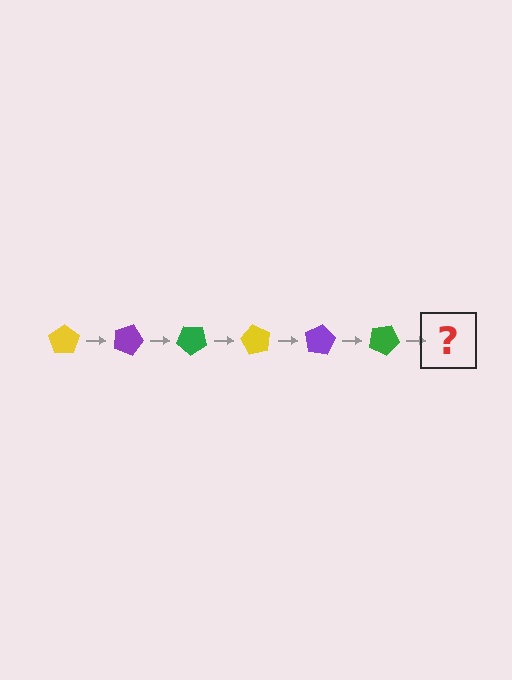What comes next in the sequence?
The next element should be a yellow pentagon, rotated 120 degrees from the start.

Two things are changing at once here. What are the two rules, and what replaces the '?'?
The two rules are that it rotates 20 degrees each step and the color cycles through yellow, purple, and green. The '?' should be a yellow pentagon, rotated 120 degrees from the start.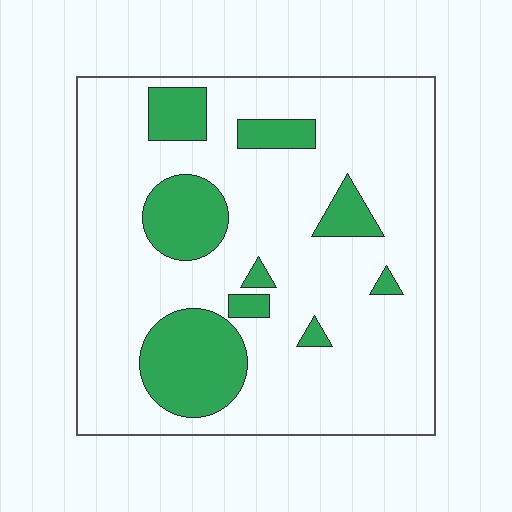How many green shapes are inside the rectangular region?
9.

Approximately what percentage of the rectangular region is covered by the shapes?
Approximately 20%.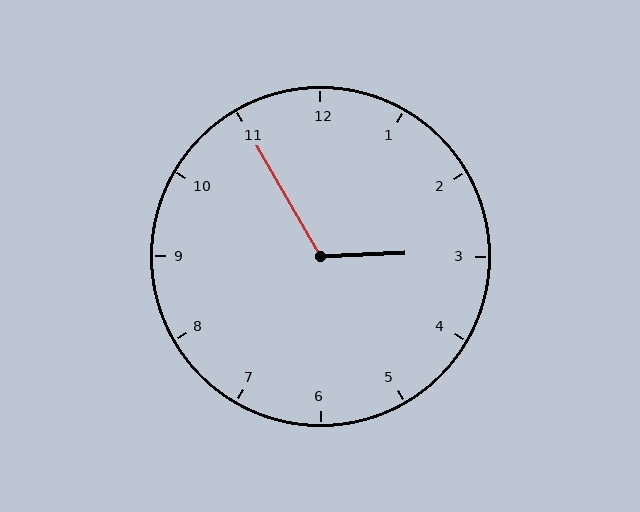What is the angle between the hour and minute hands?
Approximately 118 degrees.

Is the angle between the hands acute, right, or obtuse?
It is obtuse.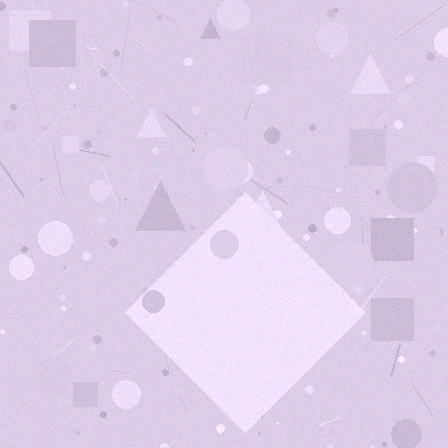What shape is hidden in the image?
A diamond is hidden in the image.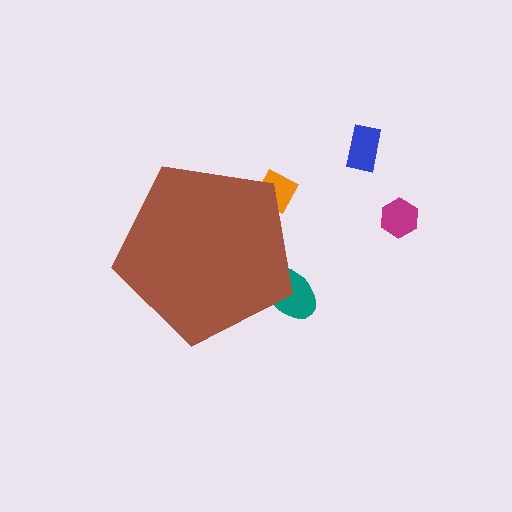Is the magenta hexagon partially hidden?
No, the magenta hexagon is fully visible.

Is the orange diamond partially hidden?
Yes, the orange diamond is partially hidden behind the brown pentagon.